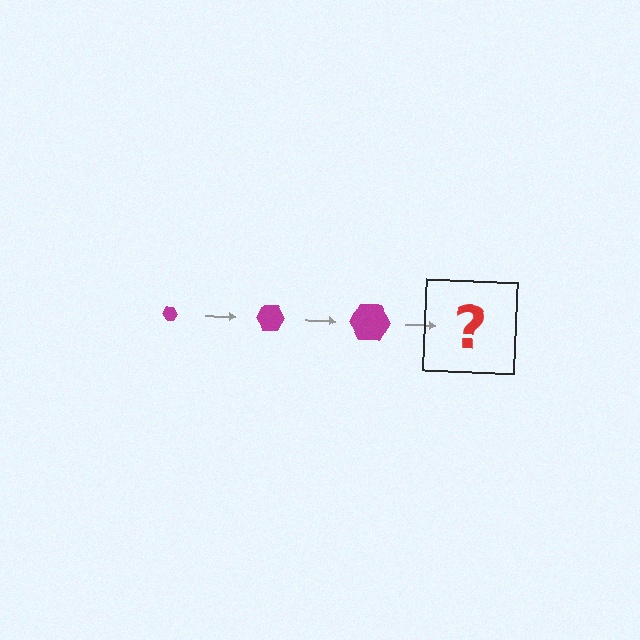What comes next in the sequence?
The next element should be a magenta hexagon, larger than the previous one.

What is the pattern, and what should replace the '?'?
The pattern is that the hexagon gets progressively larger each step. The '?' should be a magenta hexagon, larger than the previous one.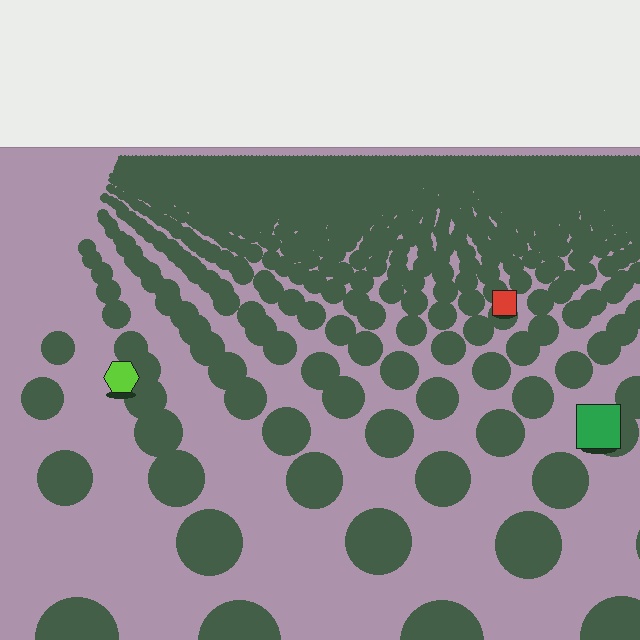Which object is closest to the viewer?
The green square is closest. The texture marks near it are larger and more spread out.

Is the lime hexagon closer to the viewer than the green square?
No. The green square is closer — you can tell from the texture gradient: the ground texture is coarser near it.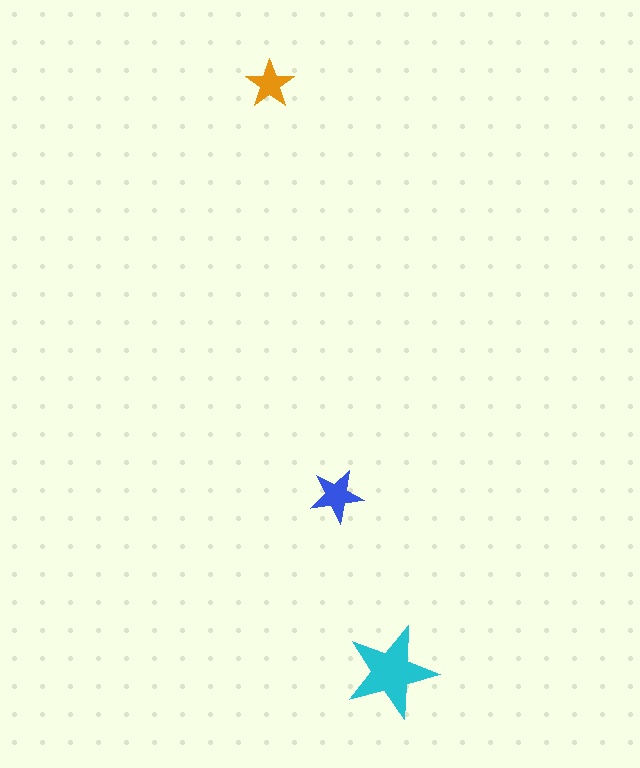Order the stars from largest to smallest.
the cyan one, the blue one, the orange one.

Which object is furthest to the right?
The cyan star is rightmost.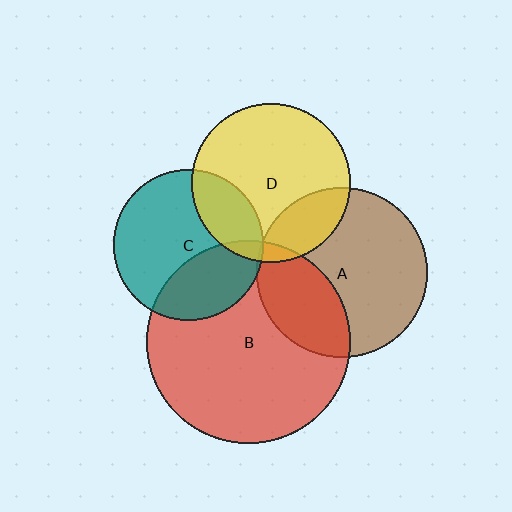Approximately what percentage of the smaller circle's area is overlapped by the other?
Approximately 5%.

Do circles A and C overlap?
Yes.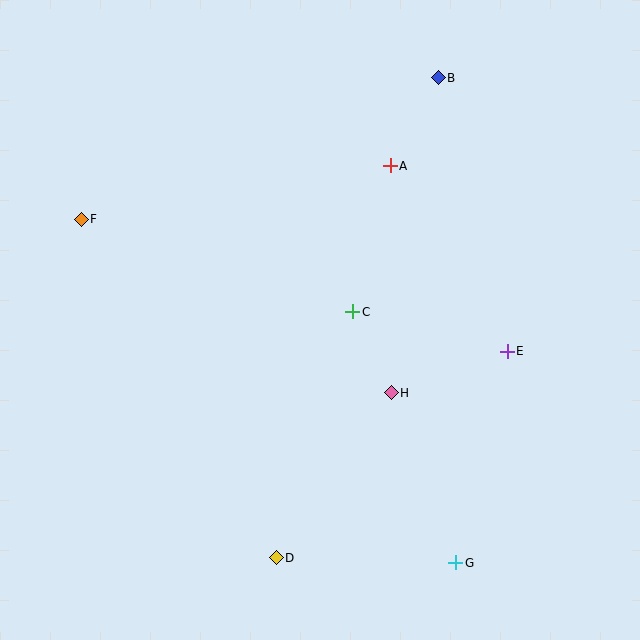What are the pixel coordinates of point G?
Point G is at (456, 563).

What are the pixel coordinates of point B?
Point B is at (438, 78).